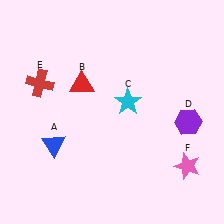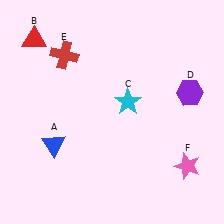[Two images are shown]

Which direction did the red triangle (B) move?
The red triangle (B) moved left.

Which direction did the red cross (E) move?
The red cross (E) moved up.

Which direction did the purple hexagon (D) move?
The purple hexagon (D) moved up.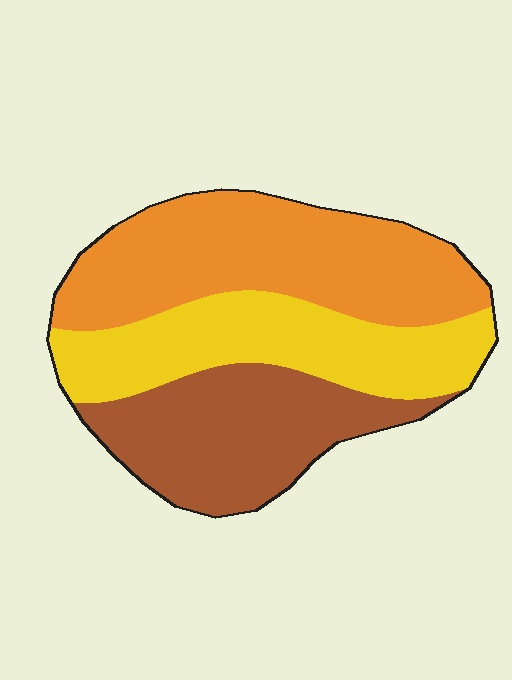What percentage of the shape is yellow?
Yellow covers about 30% of the shape.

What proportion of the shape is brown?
Brown takes up about one third (1/3) of the shape.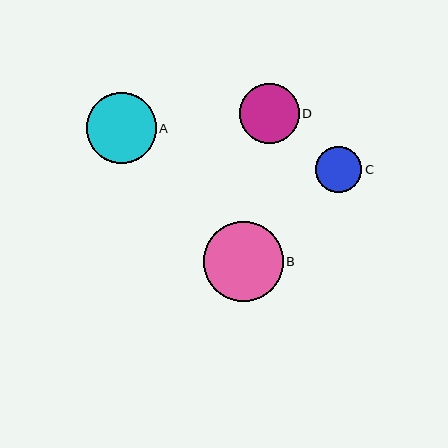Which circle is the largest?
Circle B is the largest with a size of approximately 80 pixels.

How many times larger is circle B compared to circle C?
Circle B is approximately 1.7 times the size of circle C.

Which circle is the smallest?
Circle C is the smallest with a size of approximately 46 pixels.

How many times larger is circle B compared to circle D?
Circle B is approximately 1.3 times the size of circle D.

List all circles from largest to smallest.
From largest to smallest: B, A, D, C.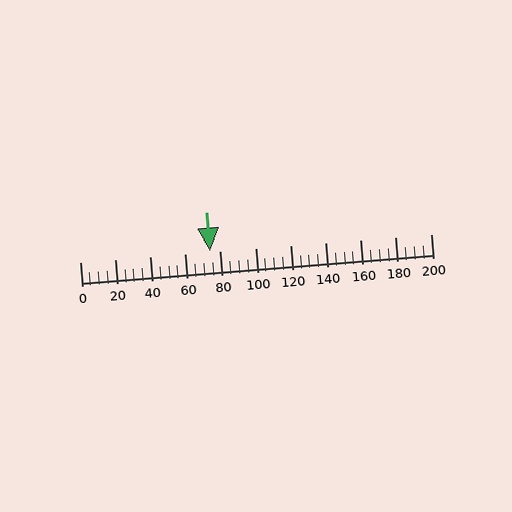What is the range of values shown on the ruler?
The ruler shows values from 0 to 200.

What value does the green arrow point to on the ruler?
The green arrow points to approximately 74.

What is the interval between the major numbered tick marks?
The major tick marks are spaced 20 units apart.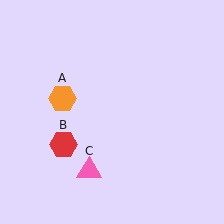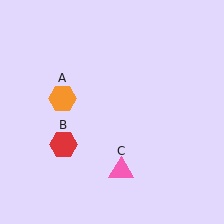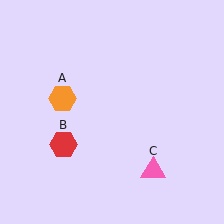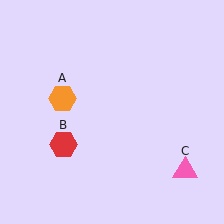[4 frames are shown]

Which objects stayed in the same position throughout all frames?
Orange hexagon (object A) and red hexagon (object B) remained stationary.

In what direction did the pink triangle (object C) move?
The pink triangle (object C) moved right.